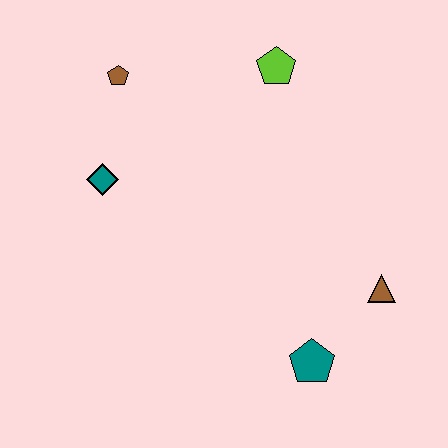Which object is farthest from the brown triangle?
The brown pentagon is farthest from the brown triangle.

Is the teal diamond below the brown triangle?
No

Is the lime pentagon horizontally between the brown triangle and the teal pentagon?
No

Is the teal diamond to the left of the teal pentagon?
Yes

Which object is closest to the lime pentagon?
The brown pentagon is closest to the lime pentagon.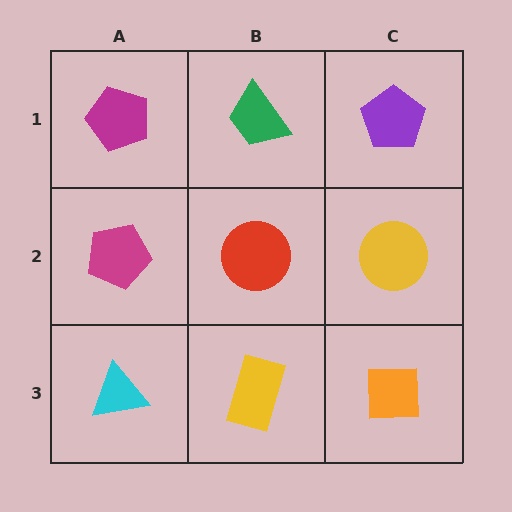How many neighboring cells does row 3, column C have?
2.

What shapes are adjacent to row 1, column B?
A red circle (row 2, column B), a magenta pentagon (row 1, column A), a purple pentagon (row 1, column C).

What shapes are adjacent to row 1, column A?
A magenta pentagon (row 2, column A), a green trapezoid (row 1, column B).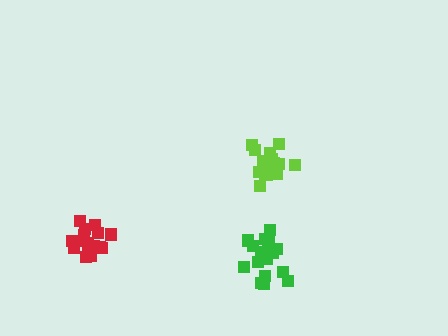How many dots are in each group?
Group 1: 17 dots, Group 2: 17 dots, Group 3: 18 dots (52 total).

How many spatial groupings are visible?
There are 3 spatial groupings.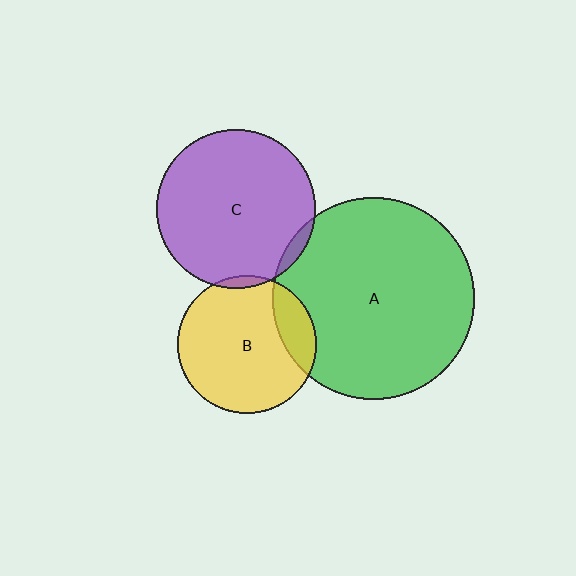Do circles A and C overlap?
Yes.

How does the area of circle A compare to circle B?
Approximately 2.1 times.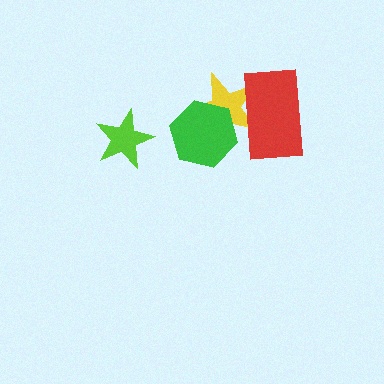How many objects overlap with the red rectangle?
1 object overlaps with the red rectangle.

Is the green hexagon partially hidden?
No, no other shape covers it.